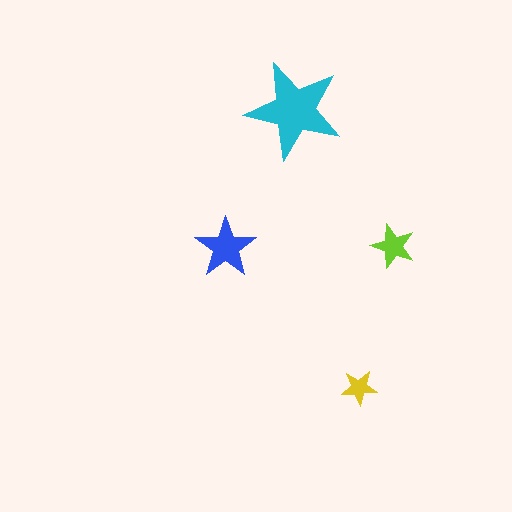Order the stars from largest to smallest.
the cyan one, the blue one, the lime one, the yellow one.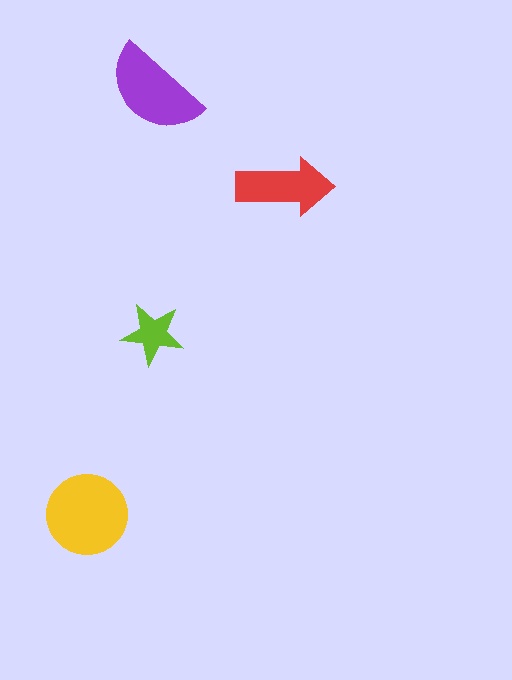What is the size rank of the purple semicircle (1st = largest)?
2nd.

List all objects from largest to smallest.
The yellow circle, the purple semicircle, the red arrow, the lime star.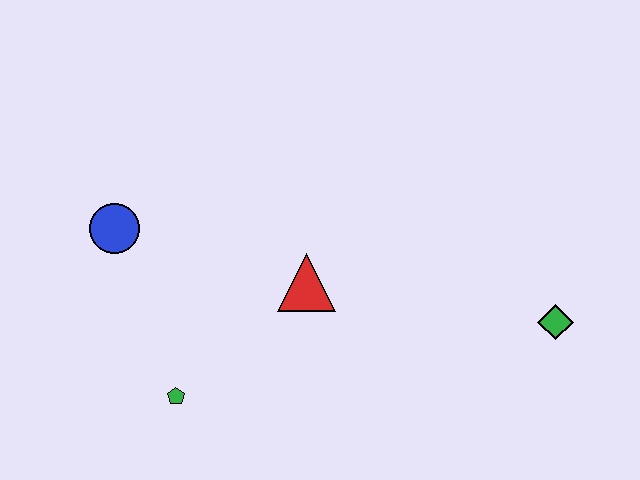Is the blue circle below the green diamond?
No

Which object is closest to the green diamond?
The red triangle is closest to the green diamond.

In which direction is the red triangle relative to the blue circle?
The red triangle is to the right of the blue circle.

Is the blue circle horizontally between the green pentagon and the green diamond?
No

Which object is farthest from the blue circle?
The green diamond is farthest from the blue circle.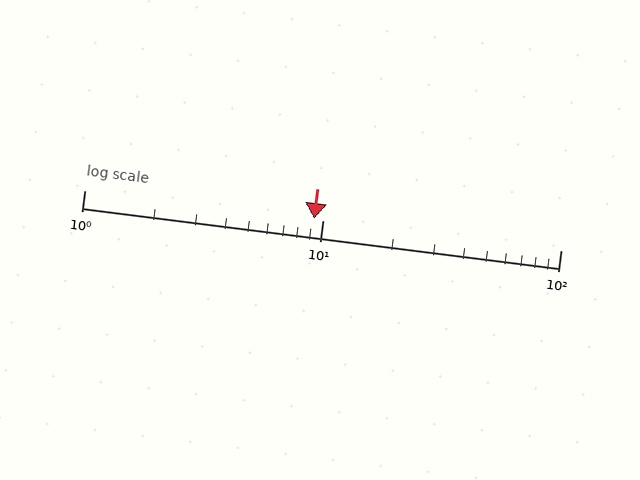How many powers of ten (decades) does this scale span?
The scale spans 2 decades, from 1 to 100.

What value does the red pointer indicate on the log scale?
The pointer indicates approximately 9.2.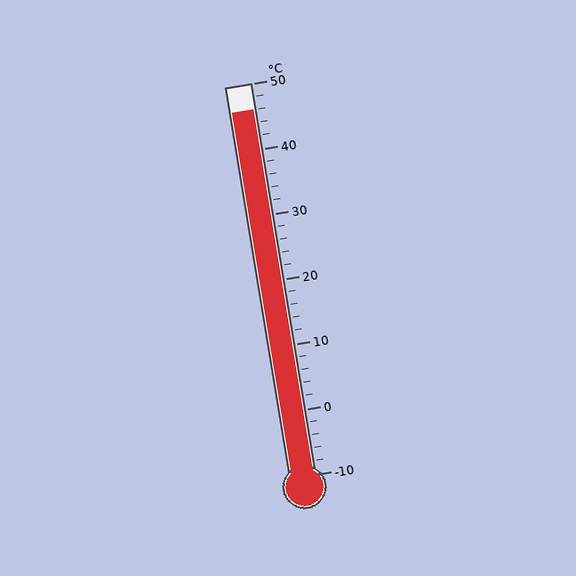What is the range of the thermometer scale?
The thermometer scale ranges from -10°C to 50°C.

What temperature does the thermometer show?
The thermometer shows approximately 46°C.